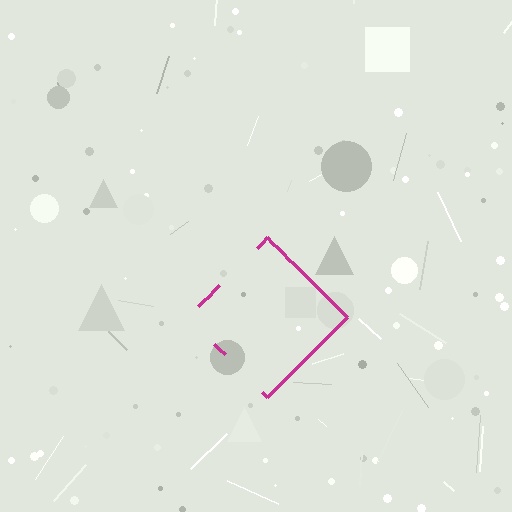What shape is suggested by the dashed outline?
The dashed outline suggests a diamond.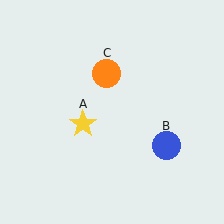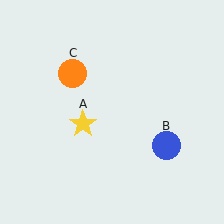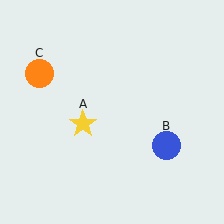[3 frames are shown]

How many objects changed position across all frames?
1 object changed position: orange circle (object C).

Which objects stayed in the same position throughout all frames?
Yellow star (object A) and blue circle (object B) remained stationary.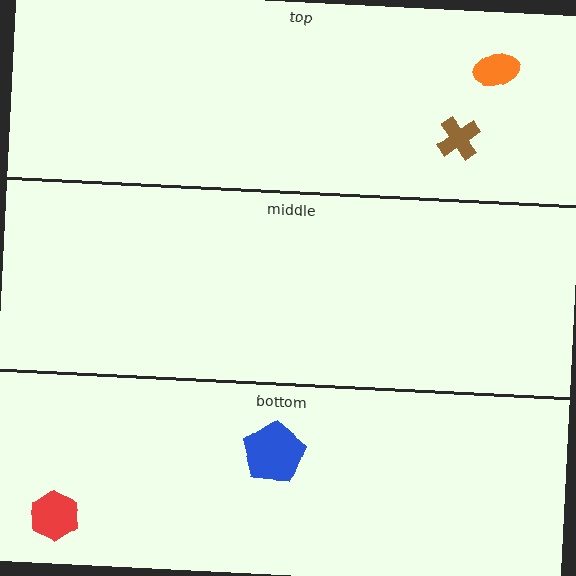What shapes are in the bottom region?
The red hexagon, the blue pentagon.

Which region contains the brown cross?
The top region.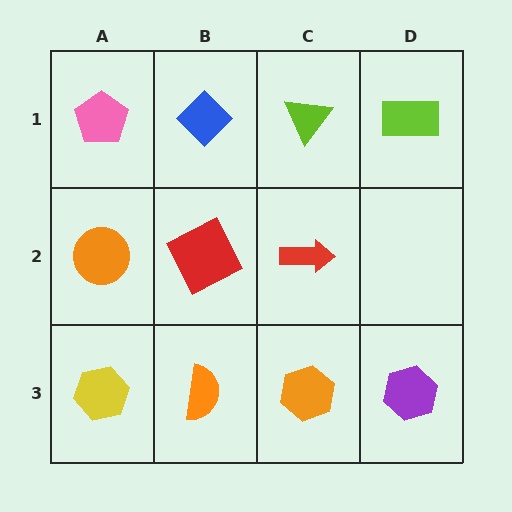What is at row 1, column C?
A lime triangle.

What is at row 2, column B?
A red square.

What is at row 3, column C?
An orange hexagon.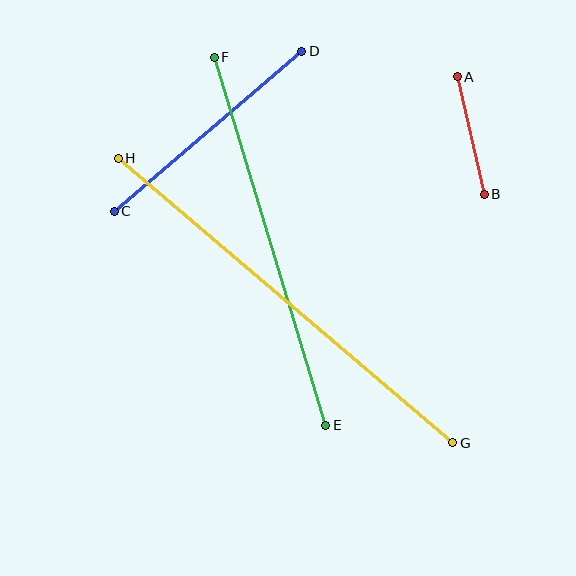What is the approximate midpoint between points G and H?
The midpoint is at approximately (286, 301) pixels.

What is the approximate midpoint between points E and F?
The midpoint is at approximately (270, 241) pixels.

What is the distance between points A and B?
The distance is approximately 121 pixels.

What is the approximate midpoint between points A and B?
The midpoint is at approximately (471, 136) pixels.